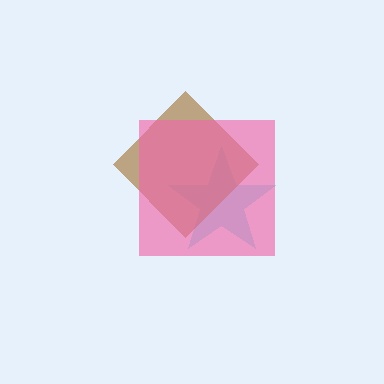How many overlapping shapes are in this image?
There are 3 overlapping shapes in the image.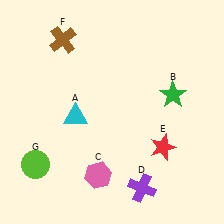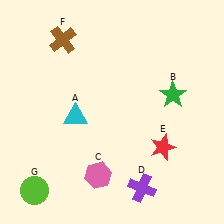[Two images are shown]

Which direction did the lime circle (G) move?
The lime circle (G) moved down.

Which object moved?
The lime circle (G) moved down.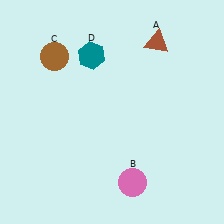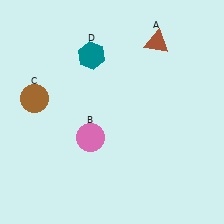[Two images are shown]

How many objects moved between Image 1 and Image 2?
2 objects moved between the two images.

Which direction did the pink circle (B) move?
The pink circle (B) moved up.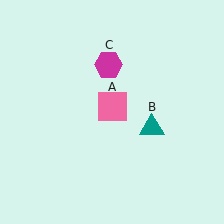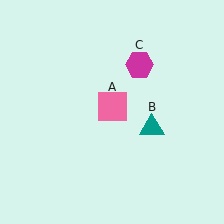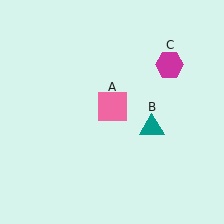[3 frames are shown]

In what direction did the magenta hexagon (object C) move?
The magenta hexagon (object C) moved right.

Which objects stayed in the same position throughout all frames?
Pink square (object A) and teal triangle (object B) remained stationary.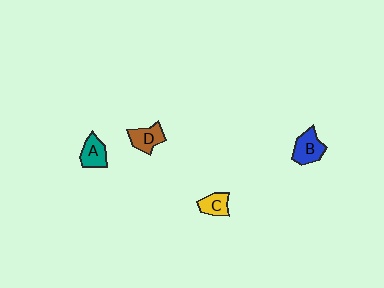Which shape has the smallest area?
Shape C (yellow).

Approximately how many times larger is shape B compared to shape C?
Approximately 1.4 times.